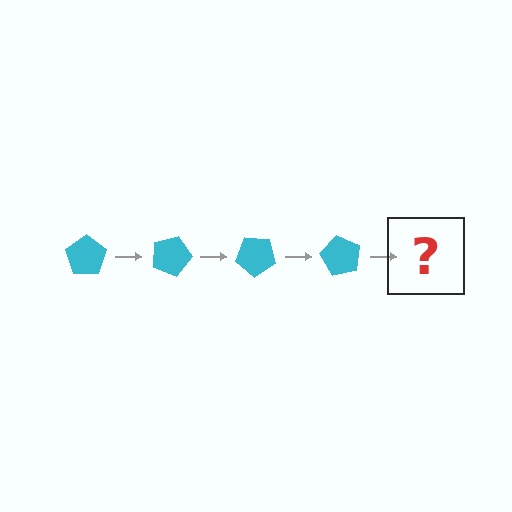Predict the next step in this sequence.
The next step is a cyan pentagon rotated 80 degrees.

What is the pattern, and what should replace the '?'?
The pattern is that the pentagon rotates 20 degrees each step. The '?' should be a cyan pentagon rotated 80 degrees.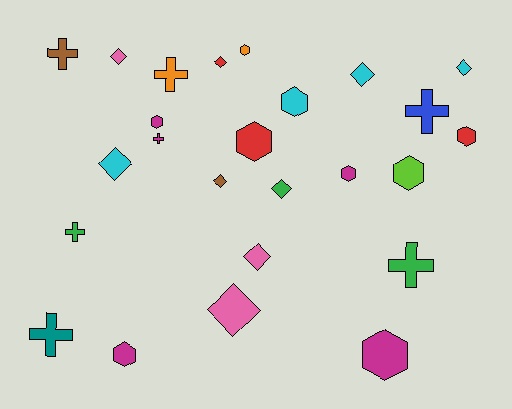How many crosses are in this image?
There are 7 crosses.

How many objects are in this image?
There are 25 objects.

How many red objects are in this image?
There are 3 red objects.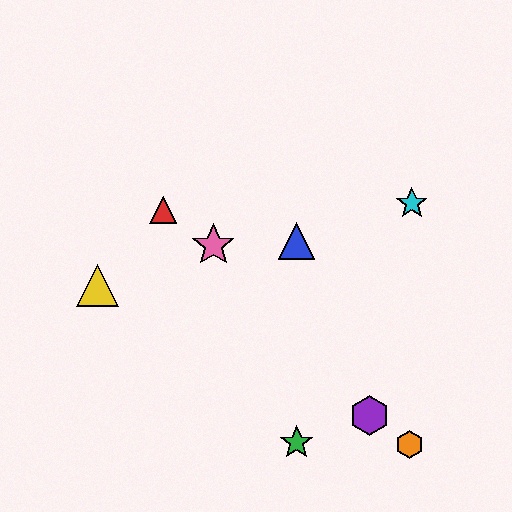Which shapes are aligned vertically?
The blue triangle, the green star are aligned vertically.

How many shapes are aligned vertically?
2 shapes (the blue triangle, the green star) are aligned vertically.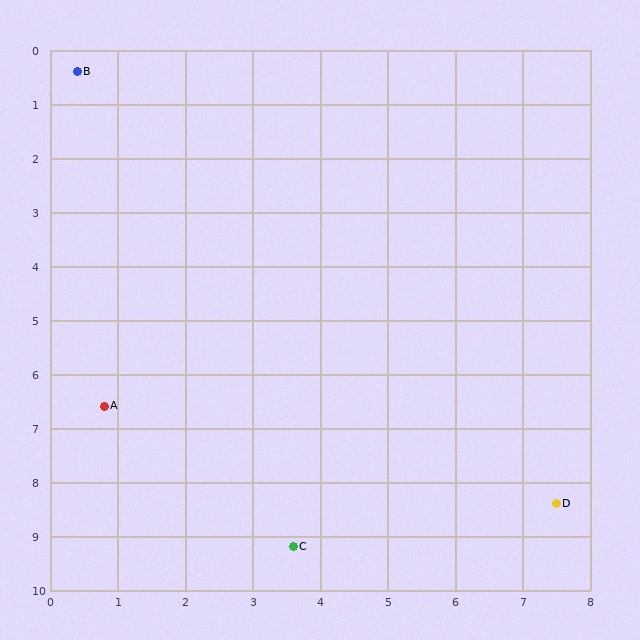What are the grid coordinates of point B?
Point B is at approximately (0.4, 0.4).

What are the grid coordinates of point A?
Point A is at approximately (0.8, 6.6).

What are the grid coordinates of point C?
Point C is at approximately (3.6, 9.2).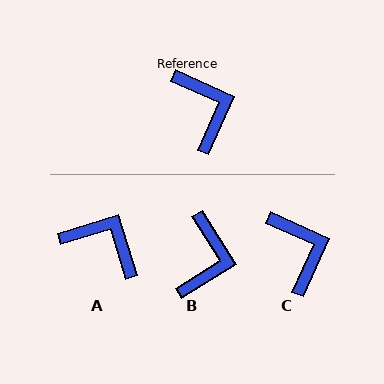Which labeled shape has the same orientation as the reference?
C.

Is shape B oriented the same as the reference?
No, it is off by about 34 degrees.